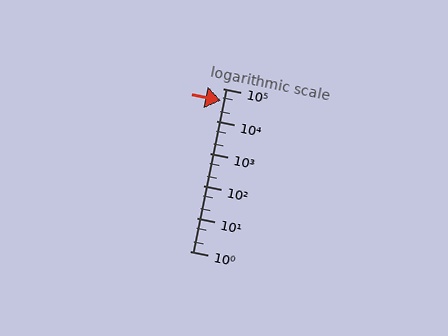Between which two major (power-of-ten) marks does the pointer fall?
The pointer is between 10000 and 100000.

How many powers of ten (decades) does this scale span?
The scale spans 5 decades, from 1 to 100000.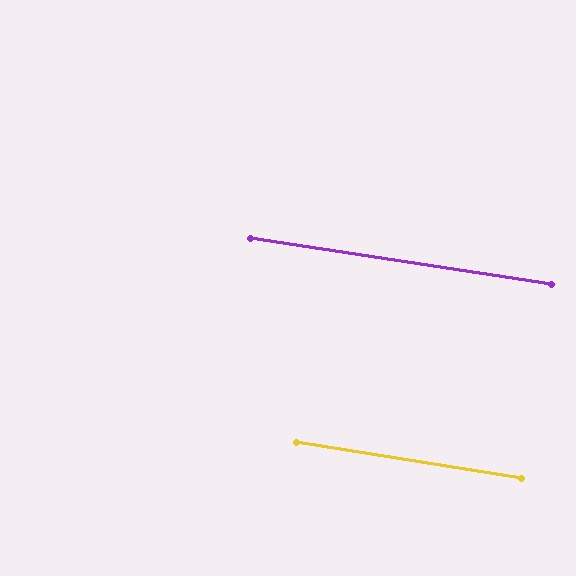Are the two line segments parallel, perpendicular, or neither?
Parallel — their directions differ by only 0.5°.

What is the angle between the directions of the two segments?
Approximately 0 degrees.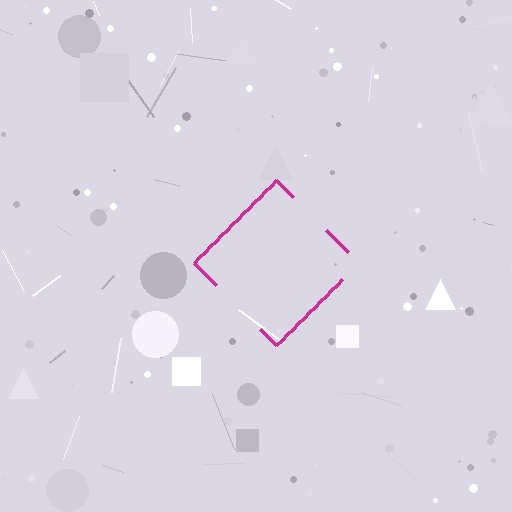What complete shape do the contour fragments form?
The contour fragments form a diamond.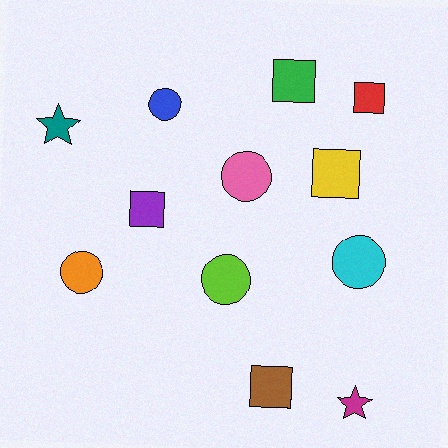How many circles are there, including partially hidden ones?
There are 5 circles.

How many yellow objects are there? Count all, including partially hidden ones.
There is 1 yellow object.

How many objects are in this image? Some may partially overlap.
There are 12 objects.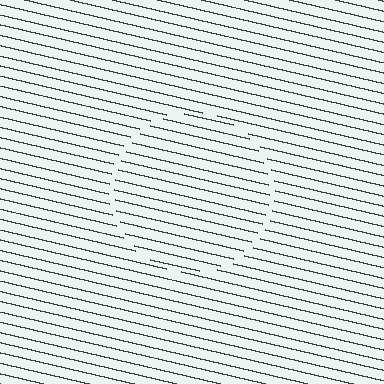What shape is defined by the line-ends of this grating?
An illusory circle. The interior of the shape contains the same grating, shifted by half a period — the contour is defined by the phase discontinuity where line-ends from the inner and outer gratings abut.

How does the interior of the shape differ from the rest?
The interior of the shape contains the same grating, shifted by half a period — the contour is defined by the phase discontinuity where line-ends from the inner and outer gratings abut.